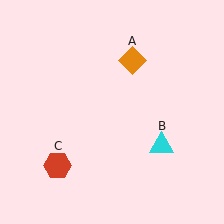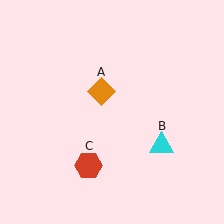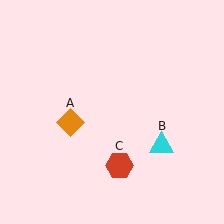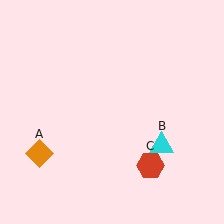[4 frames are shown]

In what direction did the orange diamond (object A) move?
The orange diamond (object A) moved down and to the left.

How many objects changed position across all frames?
2 objects changed position: orange diamond (object A), red hexagon (object C).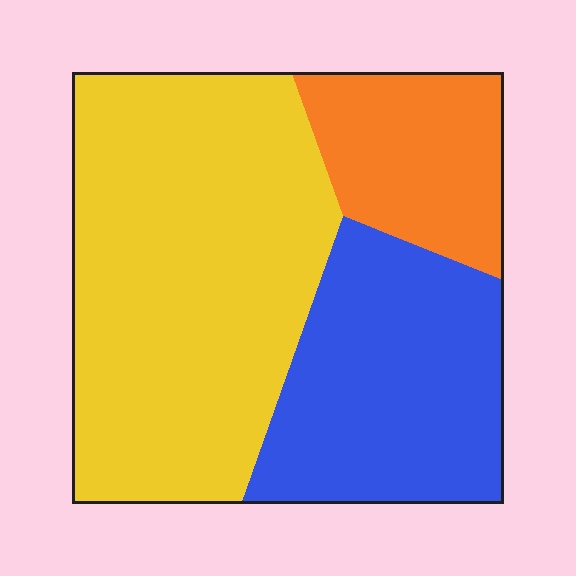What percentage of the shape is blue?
Blue takes up about one third (1/3) of the shape.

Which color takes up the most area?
Yellow, at roughly 55%.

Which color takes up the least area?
Orange, at roughly 15%.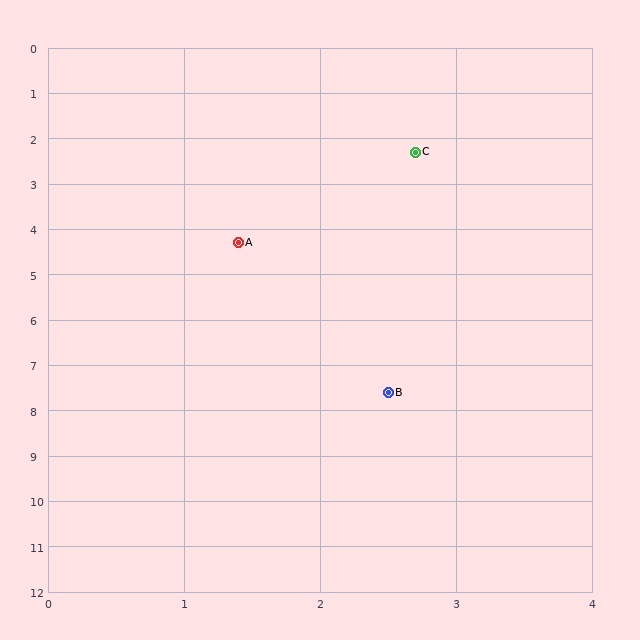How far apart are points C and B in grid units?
Points C and B are about 5.3 grid units apart.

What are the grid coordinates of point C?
Point C is at approximately (2.7, 2.3).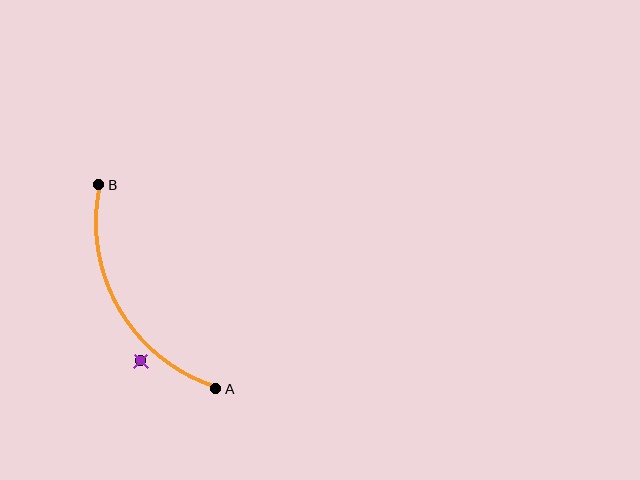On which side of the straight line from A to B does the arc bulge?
The arc bulges to the left of the straight line connecting A and B.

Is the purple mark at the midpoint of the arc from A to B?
No — the purple mark does not lie on the arc at all. It sits slightly outside the curve.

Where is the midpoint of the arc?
The arc midpoint is the point on the curve farthest from the straight line joining A and B. It sits to the left of that line.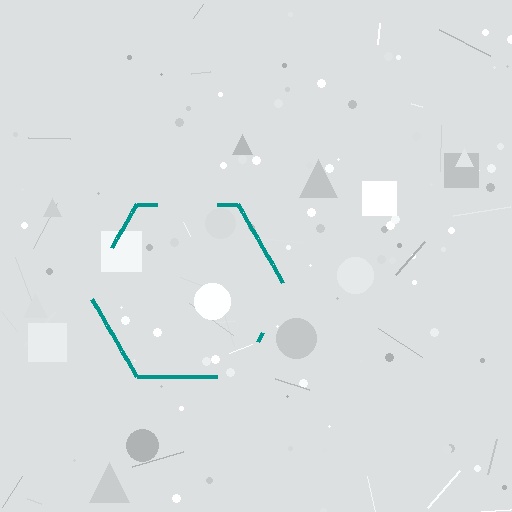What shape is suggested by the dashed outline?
The dashed outline suggests a hexagon.